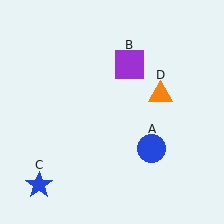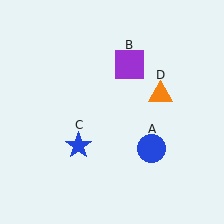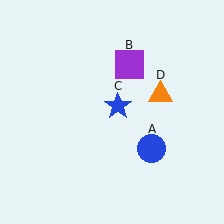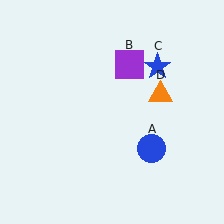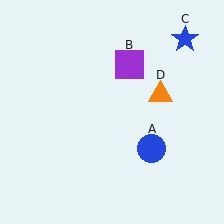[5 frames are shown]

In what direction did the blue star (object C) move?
The blue star (object C) moved up and to the right.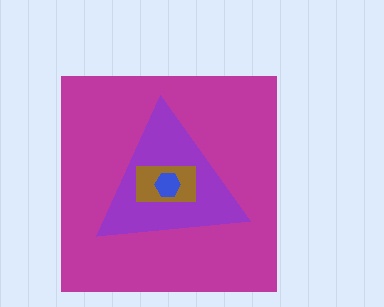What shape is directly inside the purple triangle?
The brown rectangle.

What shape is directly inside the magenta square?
The purple triangle.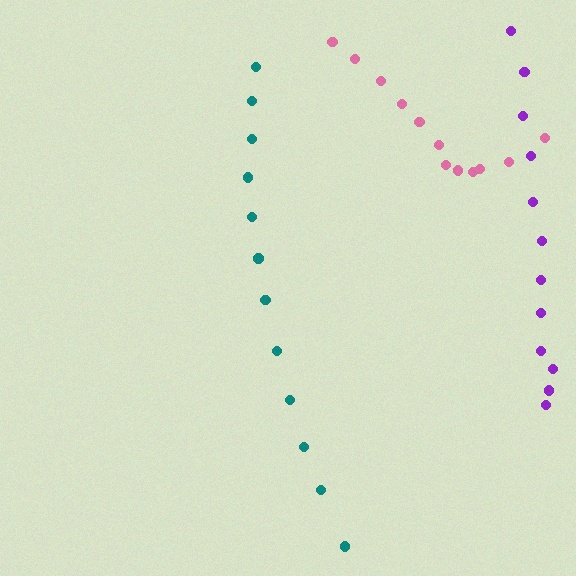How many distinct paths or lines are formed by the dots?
There are 3 distinct paths.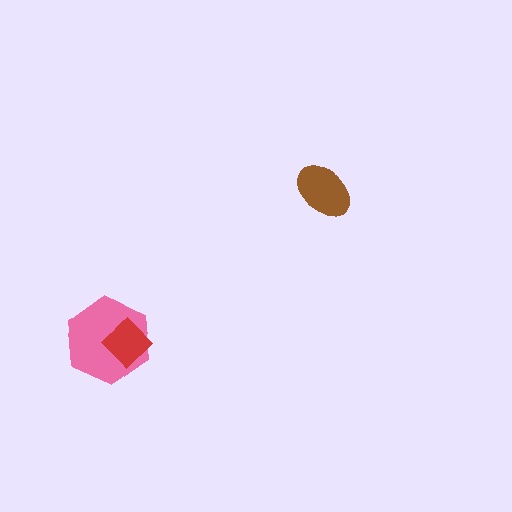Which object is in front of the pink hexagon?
The red diamond is in front of the pink hexagon.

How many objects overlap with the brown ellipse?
0 objects overlap with the brown ellipse.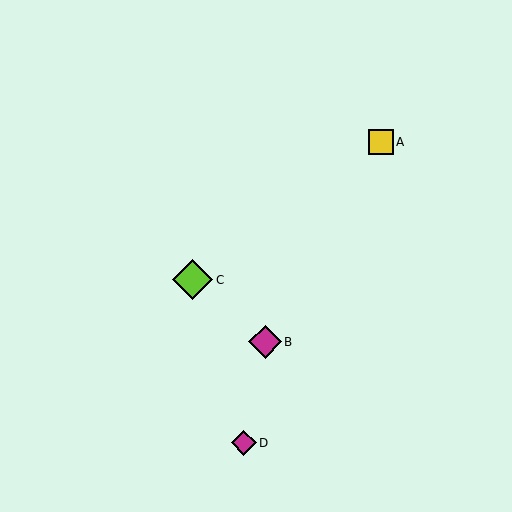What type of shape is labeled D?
Shape D is a magenta diamond.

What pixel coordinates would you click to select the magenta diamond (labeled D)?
Click at (244, 443) to select the magenta diamond D.